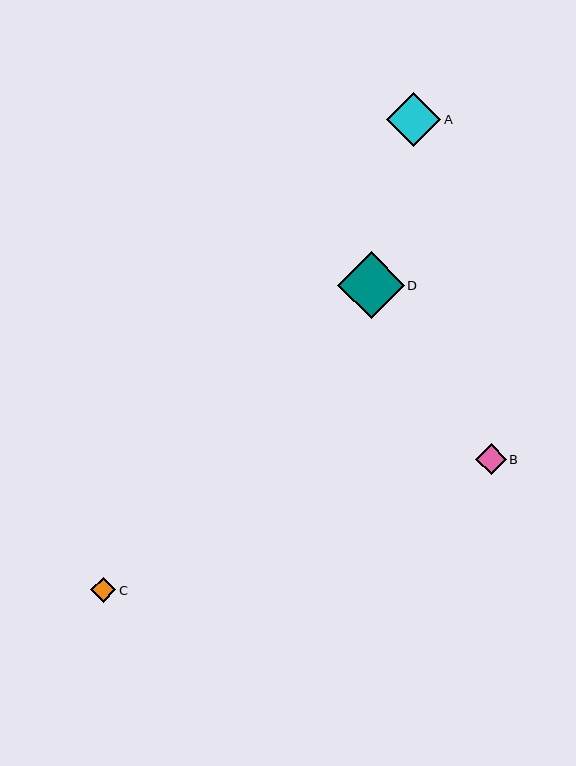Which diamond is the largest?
Diamond D is the largest with a size of approximately 66 pixels.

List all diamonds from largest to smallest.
From largest to smallest: D, A, B, C.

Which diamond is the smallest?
Diamond C is the smallest with a size of approximately 25 pixels.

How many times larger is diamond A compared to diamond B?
Diamond A is approximately 1.8 times the size of diamond B.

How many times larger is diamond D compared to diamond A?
Diamond D is approximately 1.2 times the size of diamond A.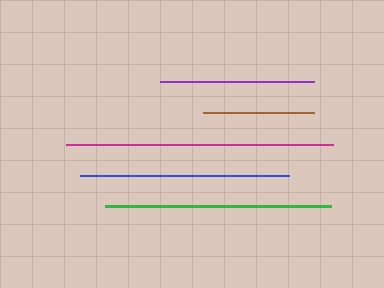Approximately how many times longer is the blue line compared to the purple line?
The blue line is approximately 1.4 times the length of the purple line.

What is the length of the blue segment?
The blue segment is approximately 209 pixels long.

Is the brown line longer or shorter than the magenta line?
The magenta line is longer than the brown line.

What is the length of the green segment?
The green segment is approximately 226 pixels long.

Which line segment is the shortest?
The brown line is the shortest at approximately 111 pixels.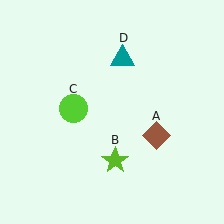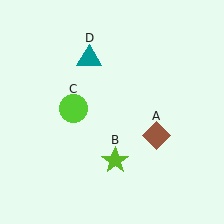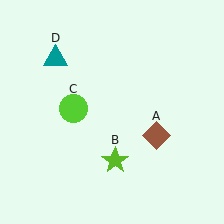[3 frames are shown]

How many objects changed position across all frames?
1 object changed position: teal triangle (object D).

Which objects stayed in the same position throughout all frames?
Brown diamond (object A) and lime star (object B) and lime circle (object C) remained stationary.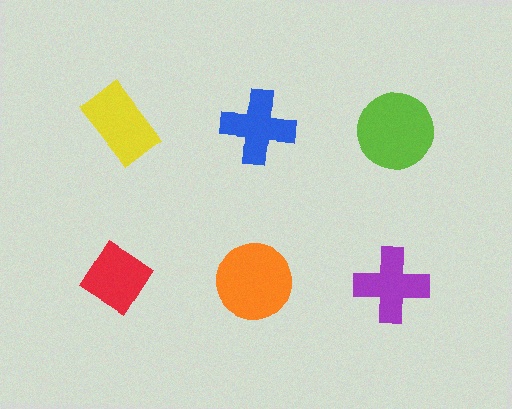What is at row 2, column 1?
A red diamond.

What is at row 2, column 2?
An orange circle.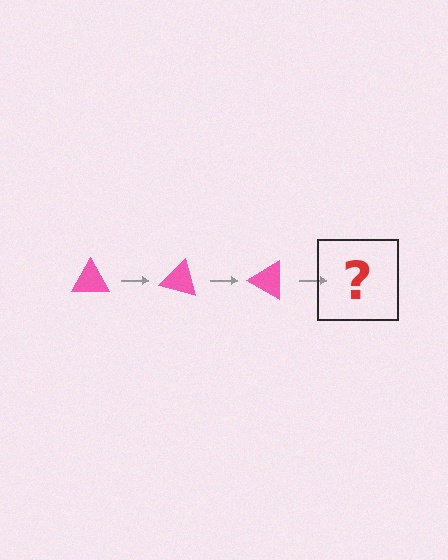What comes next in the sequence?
The next element should be a pink triangle rotated 45 degrees.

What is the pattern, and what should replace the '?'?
The pattern is that the triangle rotates 15 degrees each step. The '?' should be a pink triangle rotated 45 degrees.